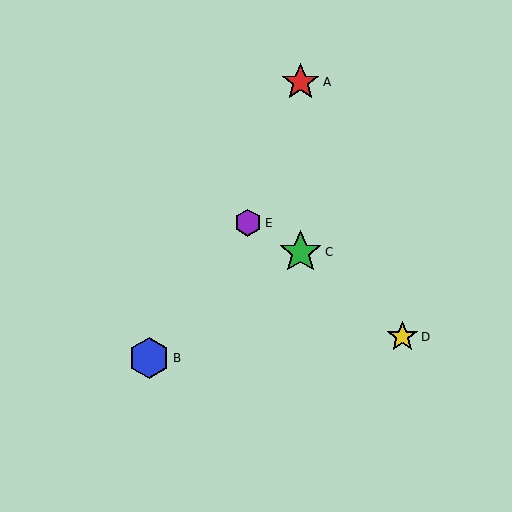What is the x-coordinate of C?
Object C is at x≈301.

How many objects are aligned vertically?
2 objects (A, C) are aligned vertically.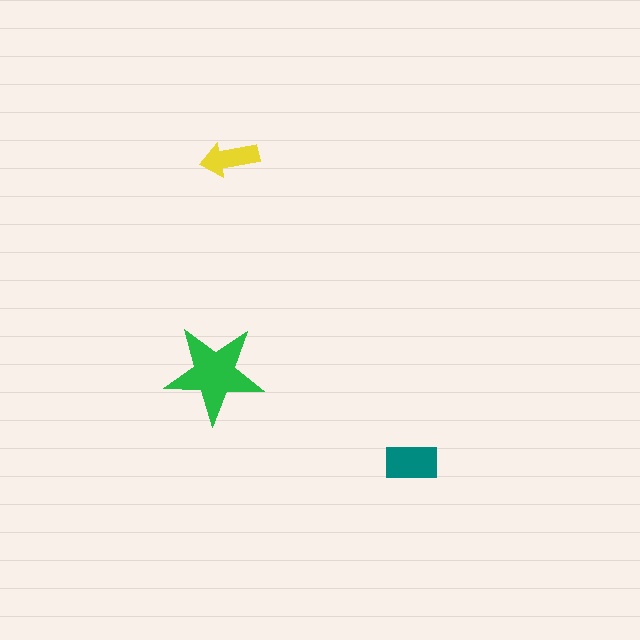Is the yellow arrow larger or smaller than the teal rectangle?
Smaller.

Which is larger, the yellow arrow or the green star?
The green star.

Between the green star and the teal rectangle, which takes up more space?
The green star.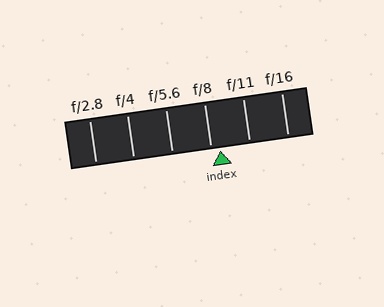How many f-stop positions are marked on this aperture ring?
There are 6 f-stop positions marked.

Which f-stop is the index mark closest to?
The index mark is closest to f/8.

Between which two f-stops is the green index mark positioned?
The index mark is between f/8 and f/11.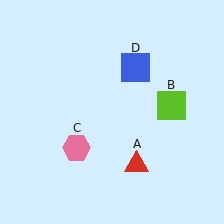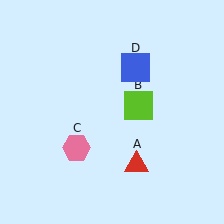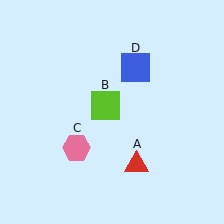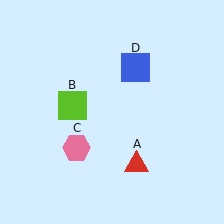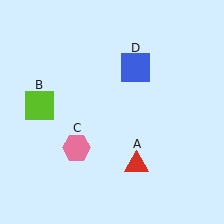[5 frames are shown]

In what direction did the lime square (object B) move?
The lime square (object B) moved left.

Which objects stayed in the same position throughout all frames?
Red triangle (object A) and pink hexagon (object C) and blue square (object D) remained stationary.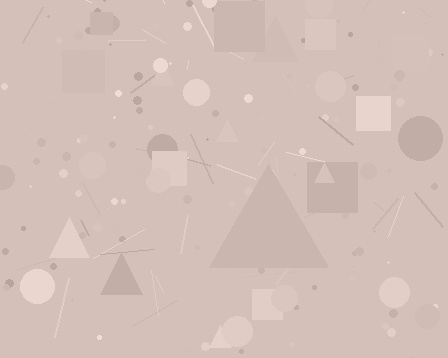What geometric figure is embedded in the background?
A triangle is embedded in the background.